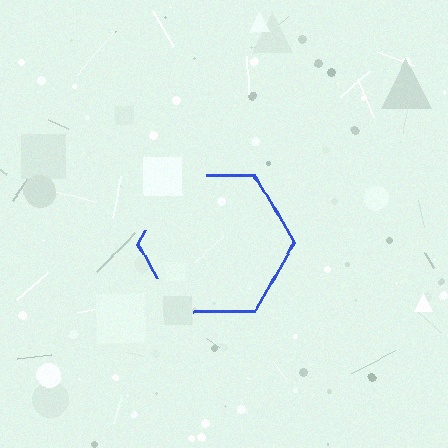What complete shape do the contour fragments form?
The contour fragments form a hexagon.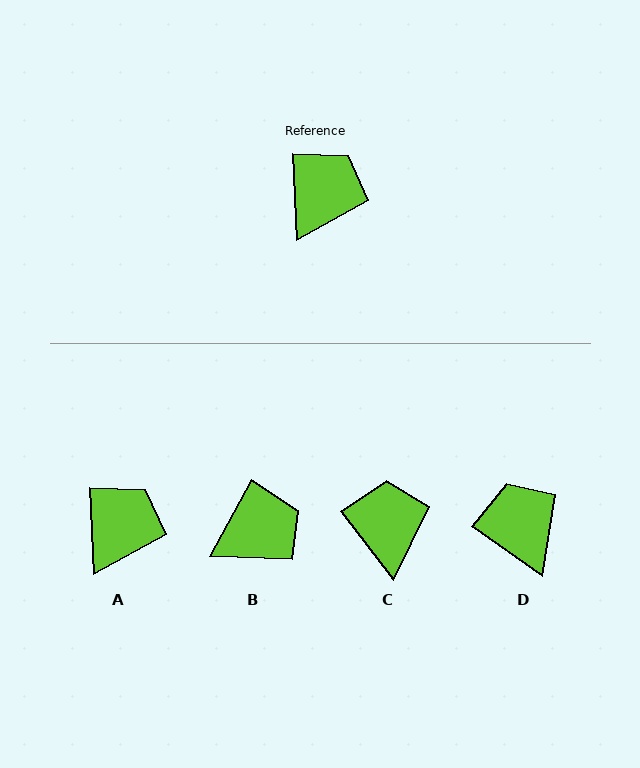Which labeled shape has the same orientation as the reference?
A.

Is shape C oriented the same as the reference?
No, it is off by about 35 degrees.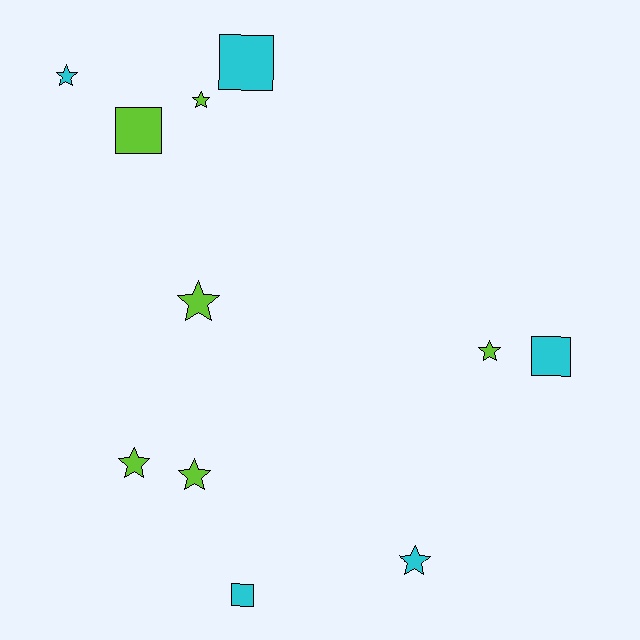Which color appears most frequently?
Lime, with 6 objects.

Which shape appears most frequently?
Star, with 7 objects.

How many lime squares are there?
There is 1 lime square.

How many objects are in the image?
There are 11 objects.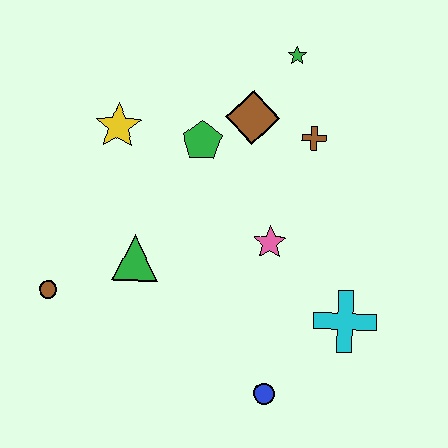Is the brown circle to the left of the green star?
Yes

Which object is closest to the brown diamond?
The green pentagon is closest to the brown diamond.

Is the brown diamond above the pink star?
Yes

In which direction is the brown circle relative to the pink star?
The brown circle is to the left of the pink star.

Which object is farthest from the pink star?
The brown circle is farthest from the pink star.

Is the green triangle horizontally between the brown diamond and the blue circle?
No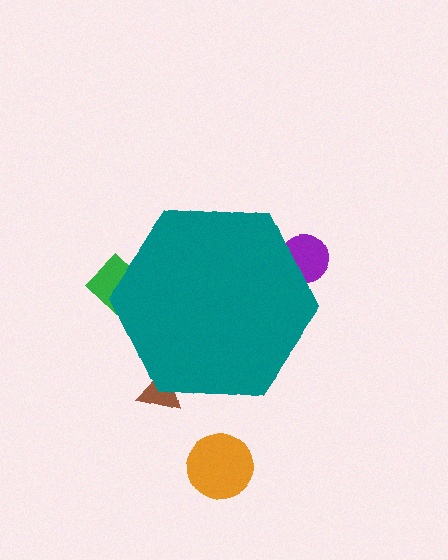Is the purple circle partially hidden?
Yes, the purple circle is partially hidden behind the teal hexagon.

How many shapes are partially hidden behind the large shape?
3 shapes are partially hidden.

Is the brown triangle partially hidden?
Yes, the brown triangle is partially hidden behind the teal hexagon.